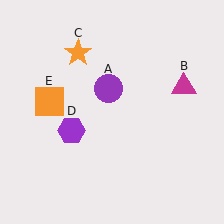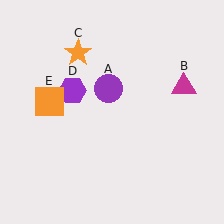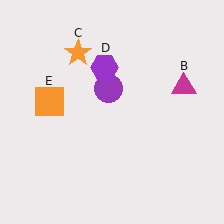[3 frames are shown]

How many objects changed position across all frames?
1 object changed position: purple hexagon (object D).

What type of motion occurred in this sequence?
The purple hexagon (object D) rotated clockwise around the center of the scene.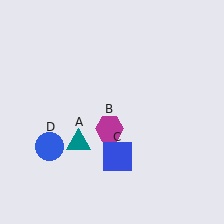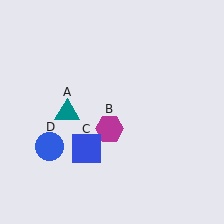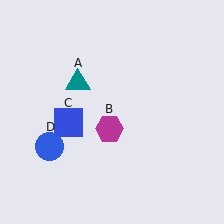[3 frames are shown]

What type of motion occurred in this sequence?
The teal triangle (object A), blue square (object C) rotated clockwise around the center of the scene.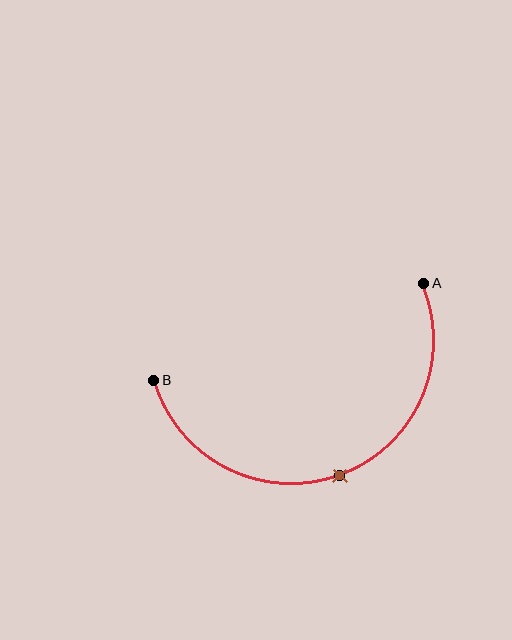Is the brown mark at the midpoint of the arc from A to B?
Yes. The brown mark lies on the arc at equal arc-length from both A and B — it is the arc midpoint.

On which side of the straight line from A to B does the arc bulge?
The arc bulges below the straight line connecting A and B.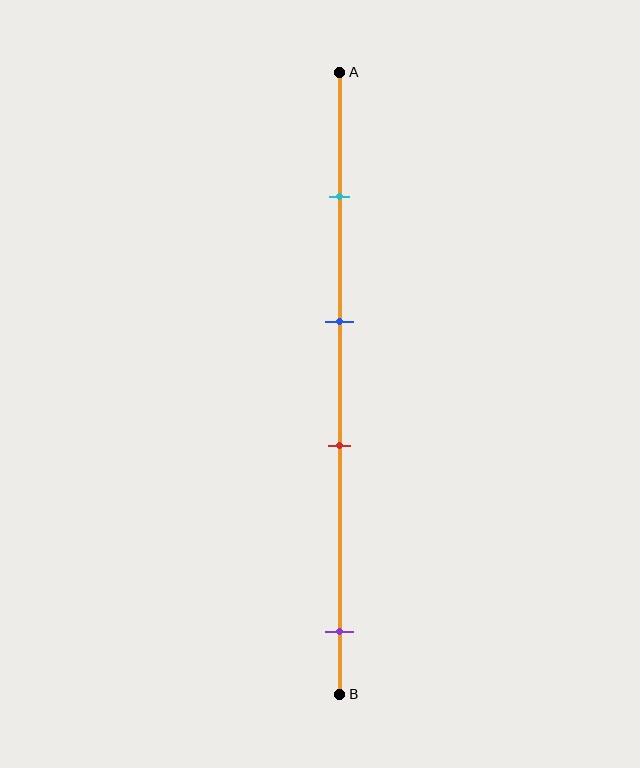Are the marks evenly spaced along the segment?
No, the marks are not evenly spaced.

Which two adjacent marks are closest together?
The blue and red marks are the closest adjacent pair.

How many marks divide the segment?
There are 4 marks dividing the segment.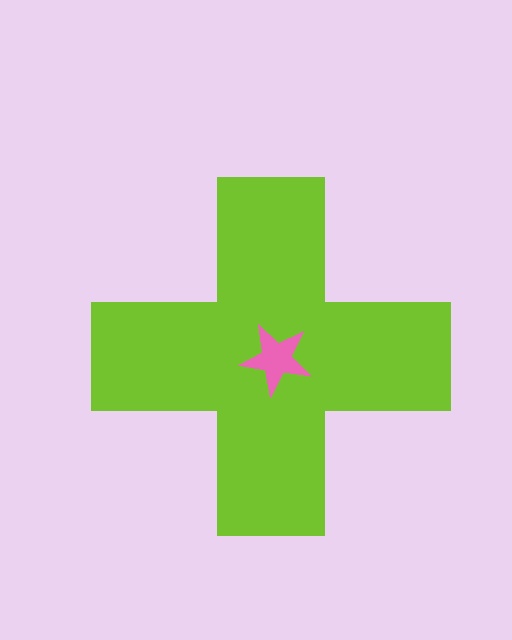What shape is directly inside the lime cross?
The pink star.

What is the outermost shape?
The lime cross.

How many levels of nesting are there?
2.